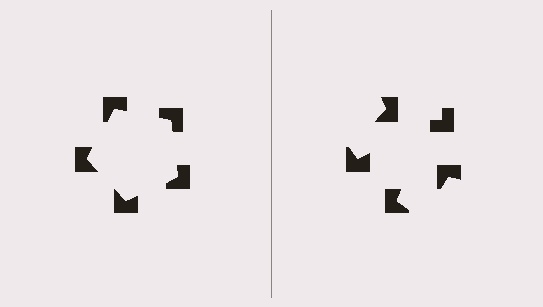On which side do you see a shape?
An illusory pentagon appears on the left side. On the right side the wedge cuts are rotated, so no coherent shape forms.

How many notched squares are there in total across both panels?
10 — 5 on each side.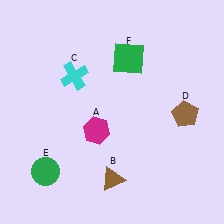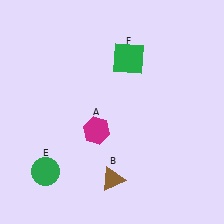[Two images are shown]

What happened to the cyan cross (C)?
The cyan cross (C) was removed in Image 2. It was in the top-left area of Image 1.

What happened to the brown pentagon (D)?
The brown pentagon (D) was removed in Image 2. It was in the bottom-right area of Image 1.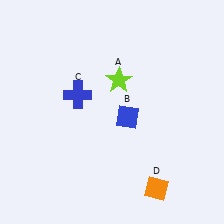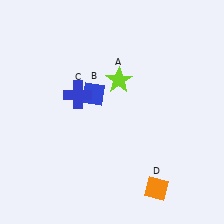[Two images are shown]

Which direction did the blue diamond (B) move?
The blue diamond (B) moved left.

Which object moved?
The blue diamond (B) moved left.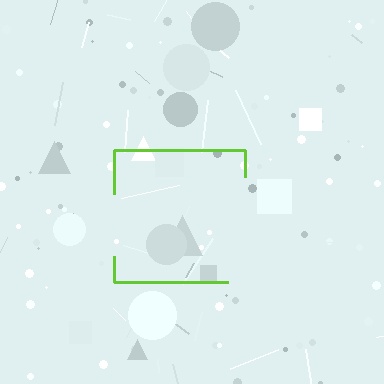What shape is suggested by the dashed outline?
The dashed outline suggests a square.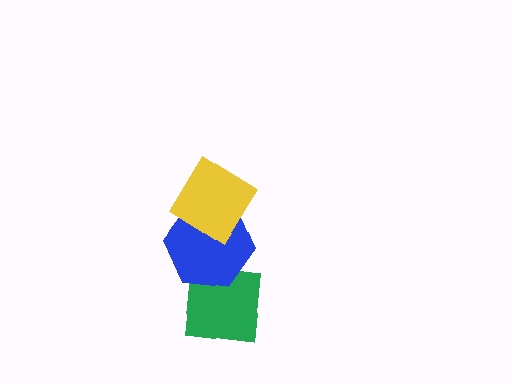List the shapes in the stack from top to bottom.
From top to bottom: the yellow diamond, the blue hexagon, the green square.